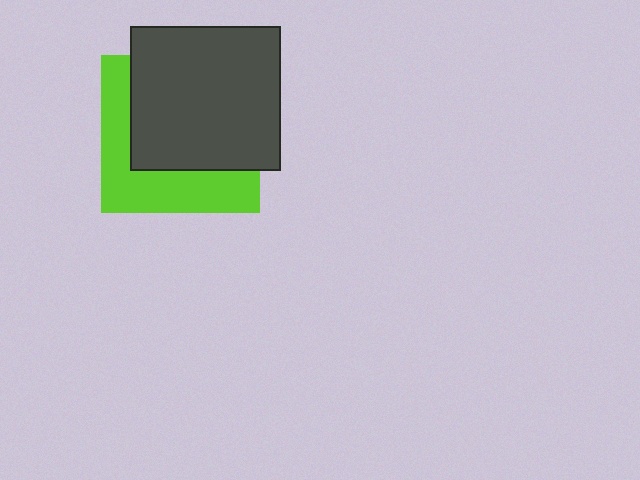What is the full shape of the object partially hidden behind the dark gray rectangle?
The partially hidden object is a lime square.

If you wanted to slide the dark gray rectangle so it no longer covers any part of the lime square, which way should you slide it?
Slide it toward the upper-right — that is the most direct way to separate the two shapes.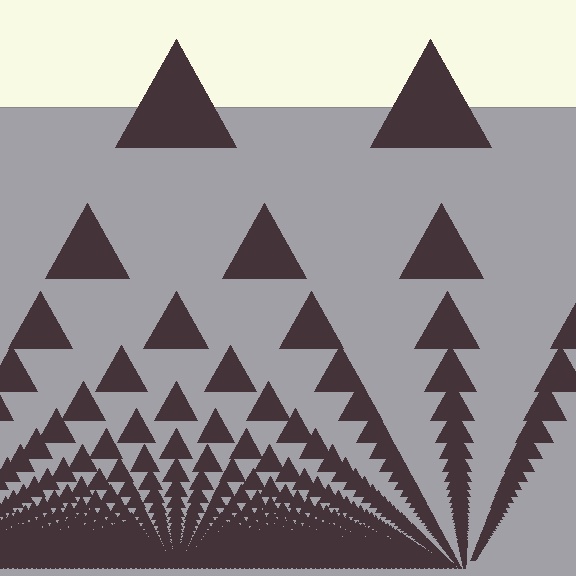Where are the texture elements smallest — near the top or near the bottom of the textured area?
Near the bottom.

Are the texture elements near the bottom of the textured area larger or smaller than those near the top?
Smaller. The gradient is inverted — elements near the bottom are smaller and denser.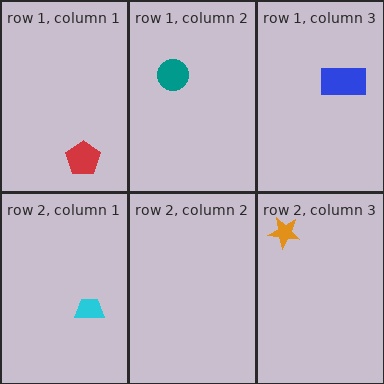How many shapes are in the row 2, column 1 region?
1.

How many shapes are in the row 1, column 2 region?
1.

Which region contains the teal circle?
The row 1, column 2 region.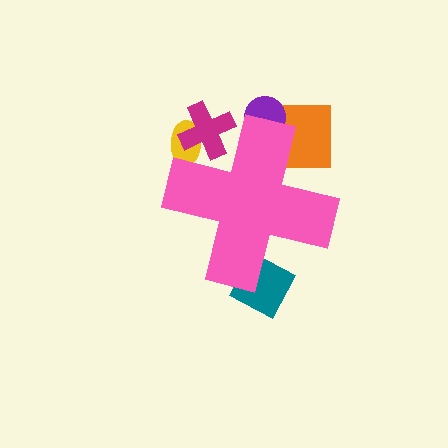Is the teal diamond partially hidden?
Yes, the teal diamond is partially hidden behind the pink cross.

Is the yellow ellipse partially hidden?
Yes, the yellow ellipse is partially hidden behind the pink cross.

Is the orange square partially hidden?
Yes, the orange square is partially hidden behind the pink cross.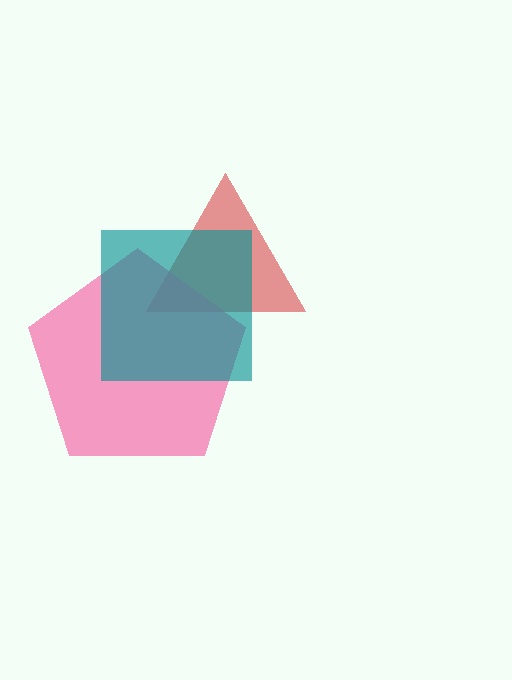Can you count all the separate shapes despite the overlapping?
Yes, there are 3 separate shapes.